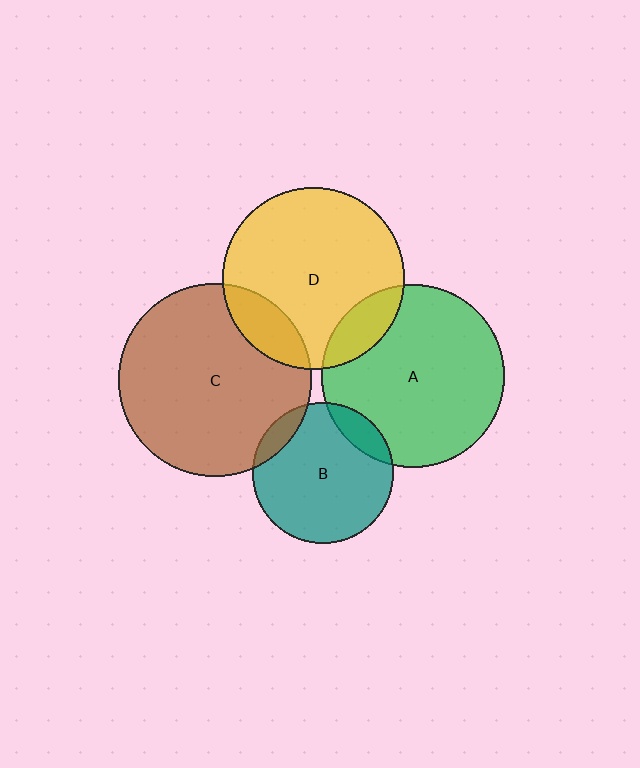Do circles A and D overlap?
Yes.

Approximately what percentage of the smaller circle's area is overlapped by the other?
Approximately 15%.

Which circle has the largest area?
Circle C (brown).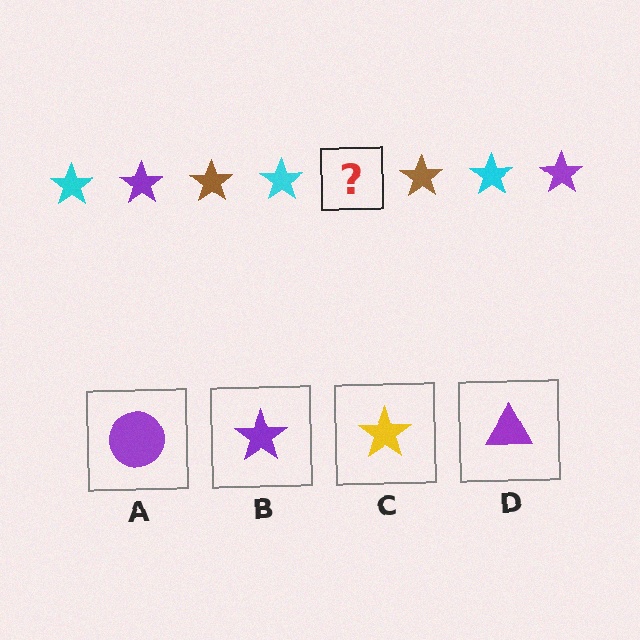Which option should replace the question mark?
Option B.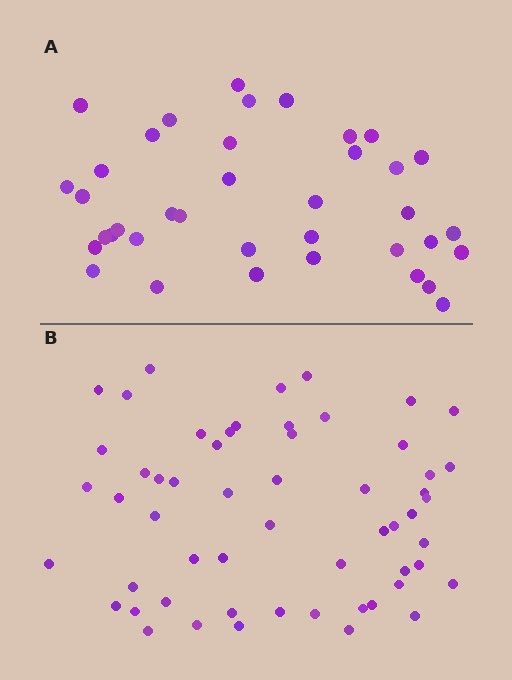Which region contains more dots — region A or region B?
Region B (the bottom region) has more dots.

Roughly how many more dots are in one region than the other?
Region B has approximately 20 more dots than region A.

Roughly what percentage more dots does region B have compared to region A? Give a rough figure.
About 45% more.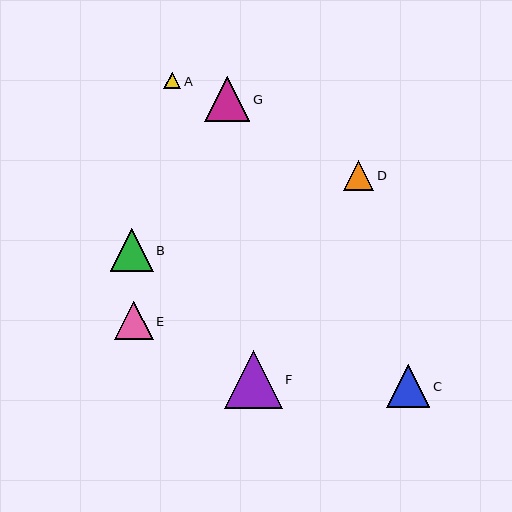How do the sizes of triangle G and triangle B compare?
Triangle G and triangle B are approximately the same size.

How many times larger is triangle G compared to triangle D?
Triangle G is approximately 1.5 times the size of triangle D.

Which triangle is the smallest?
Triangle A is the smallest with a size of approximately 17 pixels.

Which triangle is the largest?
Triangle F is the largest with a size of approximately 57 pixels.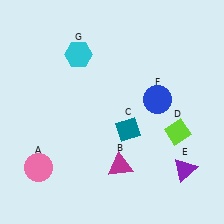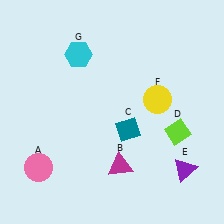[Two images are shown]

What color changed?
The circle (F) changed from blue in Image 1 to yellow in Image 2.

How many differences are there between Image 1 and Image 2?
There is 1 difference between the two images.